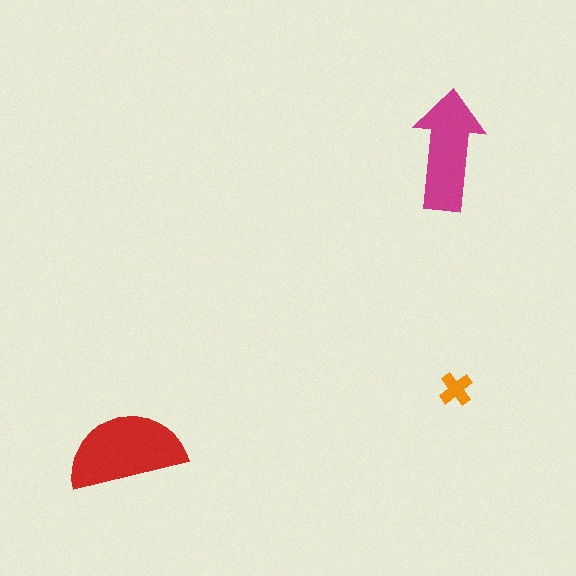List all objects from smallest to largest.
The orange cross, the magenta arrow, the red semicircle.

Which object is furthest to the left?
The red semicircle is leftmost.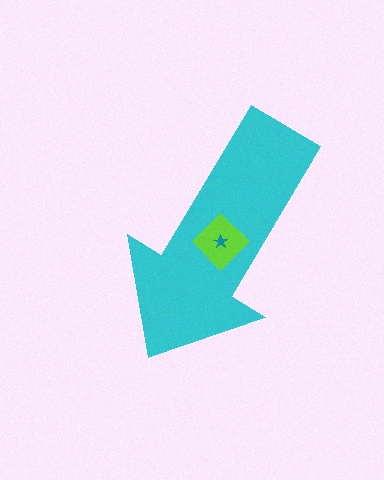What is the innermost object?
The teal star.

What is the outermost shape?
The cyan arrow.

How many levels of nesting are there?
3.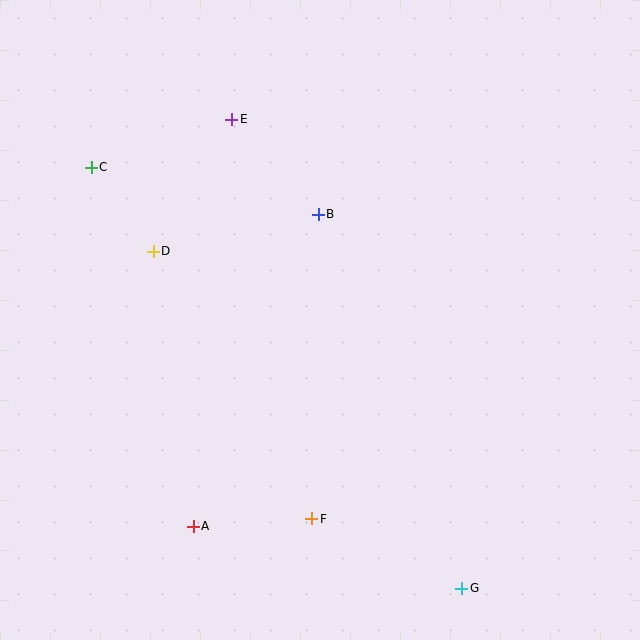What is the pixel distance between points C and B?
The distance between C and B is 232 pixels.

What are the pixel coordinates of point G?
Point G is at (462, 588).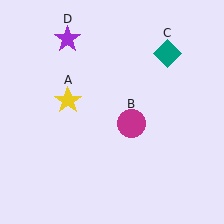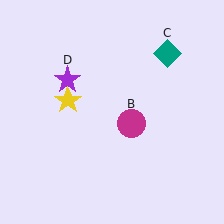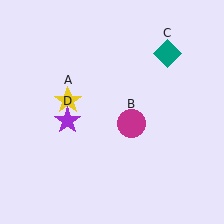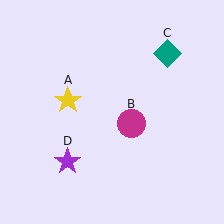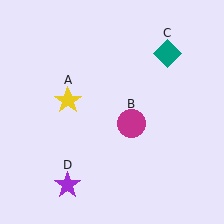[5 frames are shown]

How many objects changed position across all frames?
1 object changed position: purple star (object D).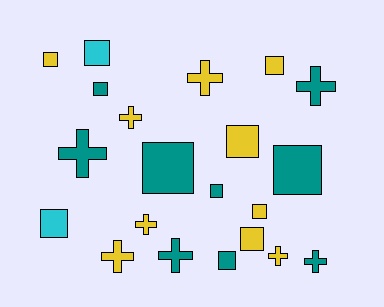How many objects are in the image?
There are 21 objects.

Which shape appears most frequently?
Square, with 12 objects.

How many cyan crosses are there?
There are no cyan crosses.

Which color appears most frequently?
Yellow, with 10 objects.